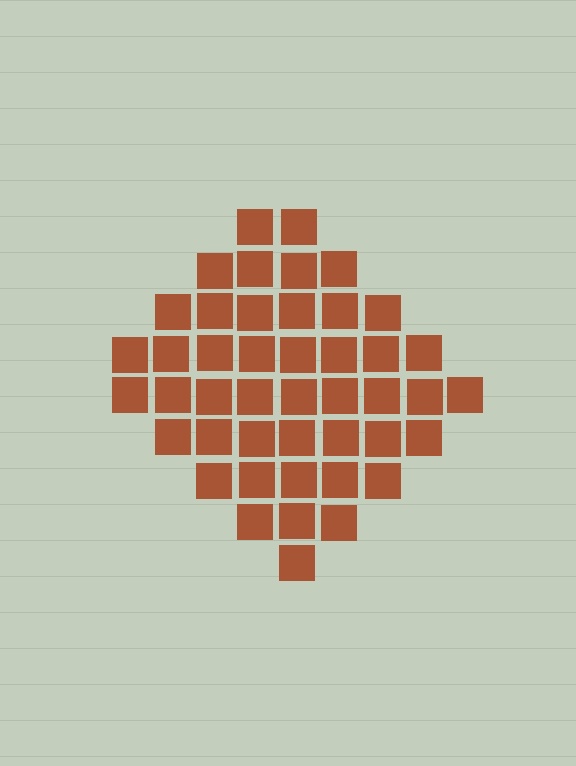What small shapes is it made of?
It is made of small squares.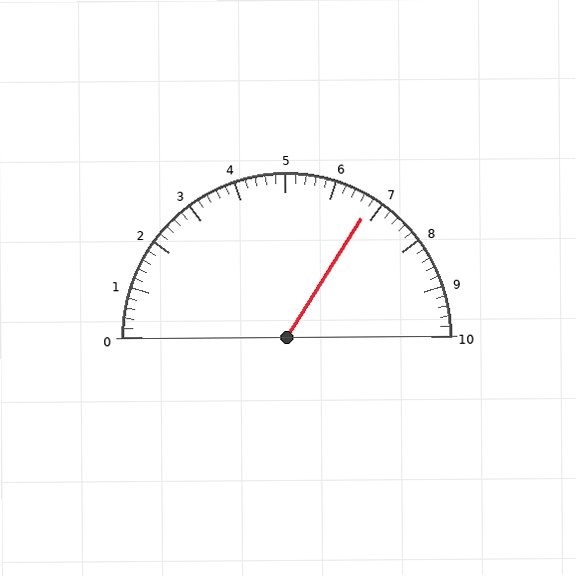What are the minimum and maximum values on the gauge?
The gauge ranges from 0 to 10.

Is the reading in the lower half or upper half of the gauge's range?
The reading is in the upper half of the range (0 to 10).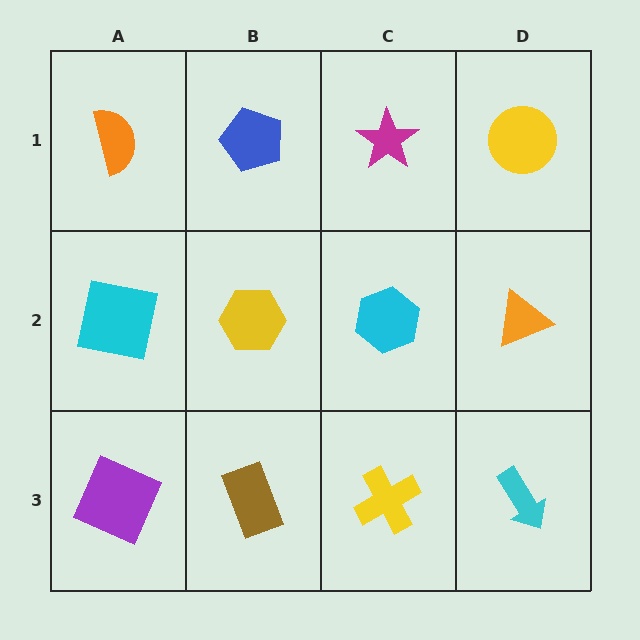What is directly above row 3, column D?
An orange triangle.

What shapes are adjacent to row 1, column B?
A yellow hexagon (row 2, column B), an orange semicircle (row 1, column A), a magenta star (row 1, column C).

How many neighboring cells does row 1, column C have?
3.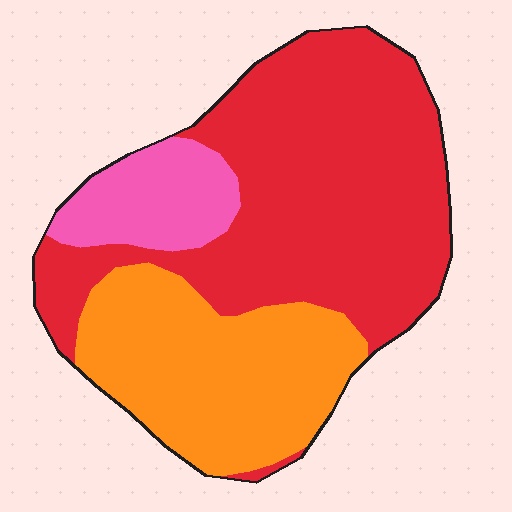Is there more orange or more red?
Red.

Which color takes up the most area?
Red, at roughly 55%.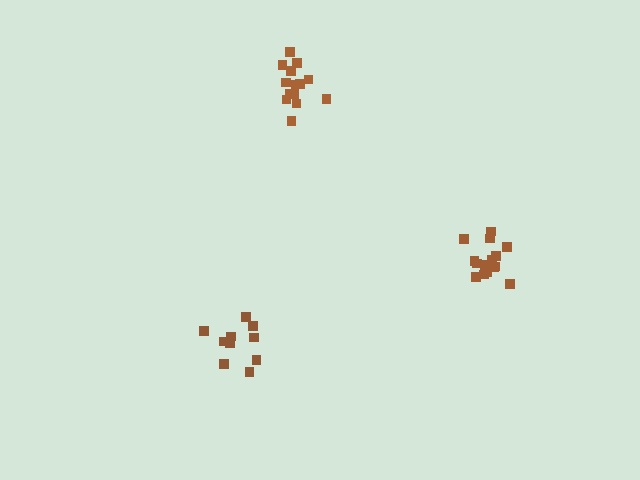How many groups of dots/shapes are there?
There are 3 groups.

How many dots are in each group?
Group 1: 15 dots, Group 2: 10 dots, Group 3: 15 dots (40 total).